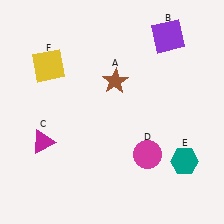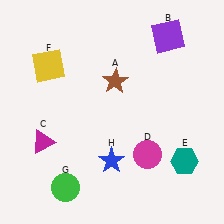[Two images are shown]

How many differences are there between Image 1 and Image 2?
There are 2 differences between the two images.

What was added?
A green circle (G), a blue star (H) were added in Image 2.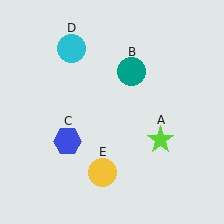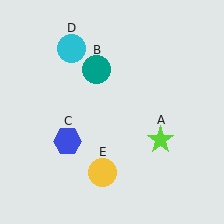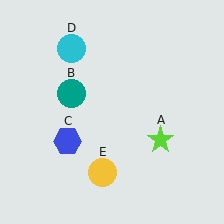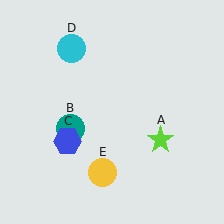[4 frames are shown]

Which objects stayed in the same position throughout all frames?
Lime star (object A) and blue hexagon (object C) and cyan circle (object D) and yellow circle (object E) remained stationary.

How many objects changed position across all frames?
1 object changed position: teal circle (object B).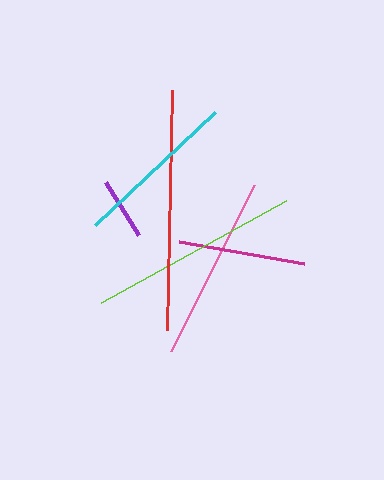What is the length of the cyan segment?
The cyan segment is approximately 165 pixels long.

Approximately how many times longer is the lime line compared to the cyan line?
The lime line is approximately 1.3 times the length of the cyan line.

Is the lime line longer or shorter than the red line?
The red line is longer than the lime line.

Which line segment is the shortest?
The purple line is the shortest at approximately 63 pixels.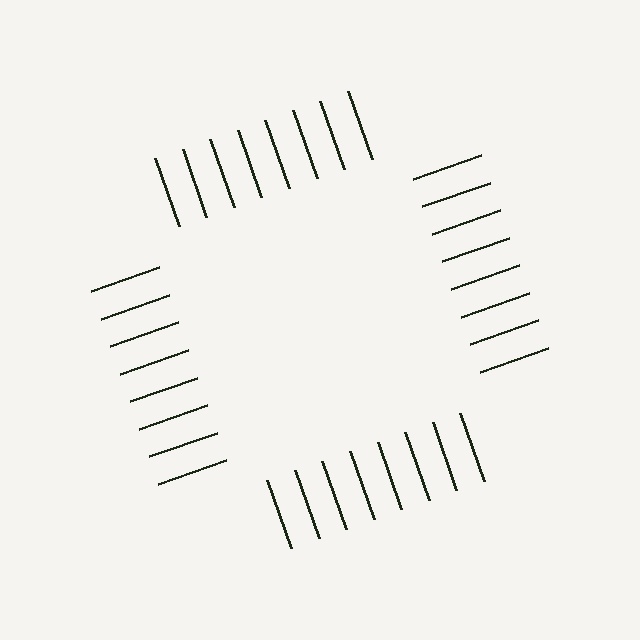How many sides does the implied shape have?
4 sides — the line-ends trace a square.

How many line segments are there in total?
32 — 8 along each of the 4 edges.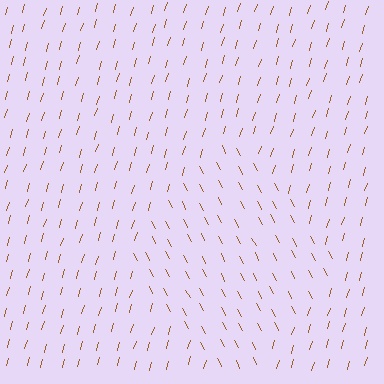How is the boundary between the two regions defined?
The boundary is defined purely by a change in line orientation (approximately 45 degrees difference). All lines are the same color and thickness.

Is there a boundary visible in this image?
Yes, there is a texture boundary formed by a change in line orientation.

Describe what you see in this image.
The image is filled with small brown line segments. A diamond region in the image has lines oriented differently from the surrounding lines, creating a visible texture boundary.